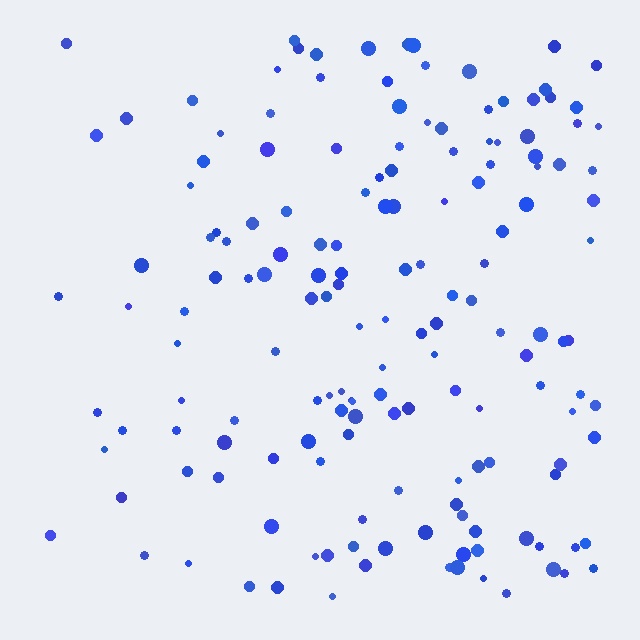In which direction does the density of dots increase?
From left to right, with the right side densest.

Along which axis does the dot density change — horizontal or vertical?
Horizontal.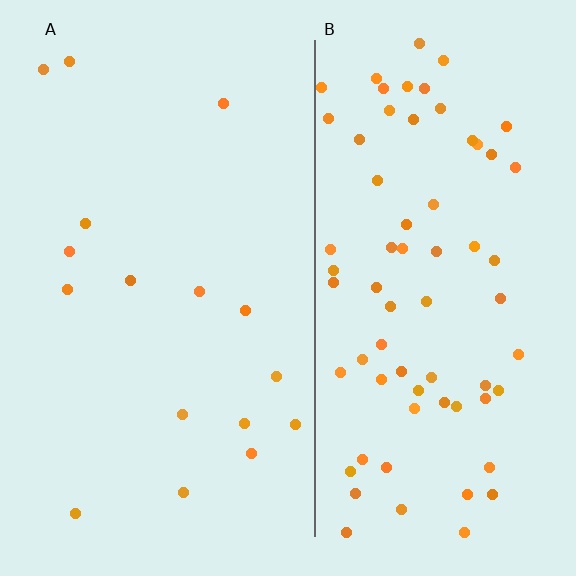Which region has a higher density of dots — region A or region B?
B (the right).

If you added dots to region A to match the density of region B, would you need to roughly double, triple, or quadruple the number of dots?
Approximately quadruple.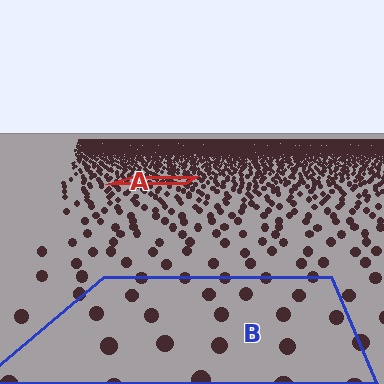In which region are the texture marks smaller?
The texture marks are smaller in region A, because it is farther away.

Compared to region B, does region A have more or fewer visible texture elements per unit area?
Region A has more texture elements per unit area — they are packed more densely because it is farther away.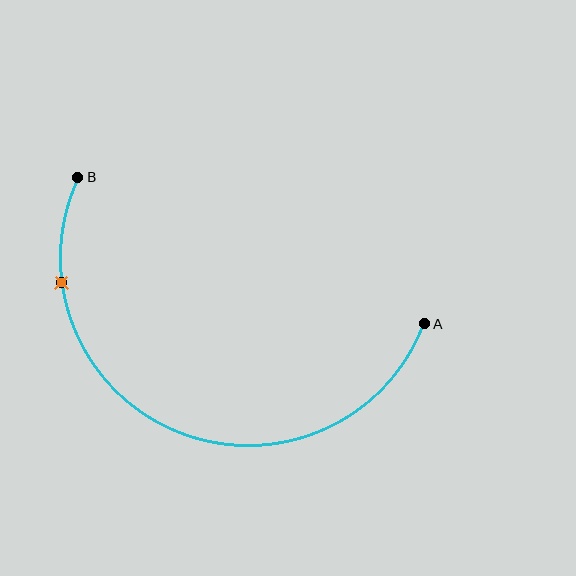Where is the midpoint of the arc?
The arc midpoint is the point on the curve farthest from the straight line joining A and B. It sits below that line.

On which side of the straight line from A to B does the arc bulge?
The arc bulges below the straight line connecting A and B.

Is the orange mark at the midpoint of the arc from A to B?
No. The orange mark lies on the arc but is closer to endpoint B. The arc midpoint would be at the point on the curve equidistant along the arc from both A and B.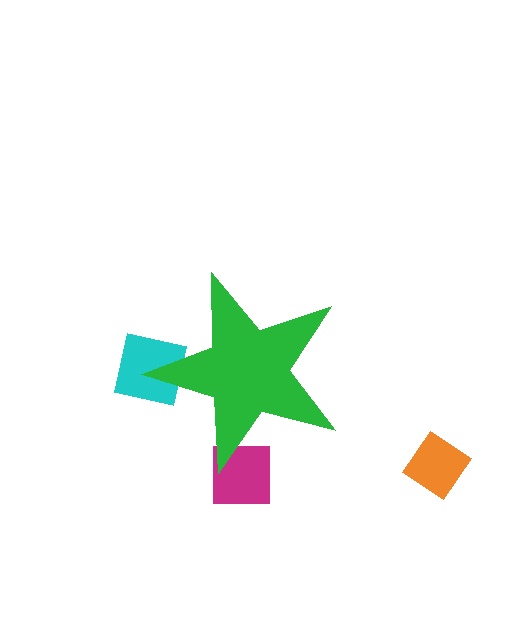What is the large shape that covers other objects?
A green star.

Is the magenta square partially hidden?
Yes, the magenta square is partially hidden behind the green star.